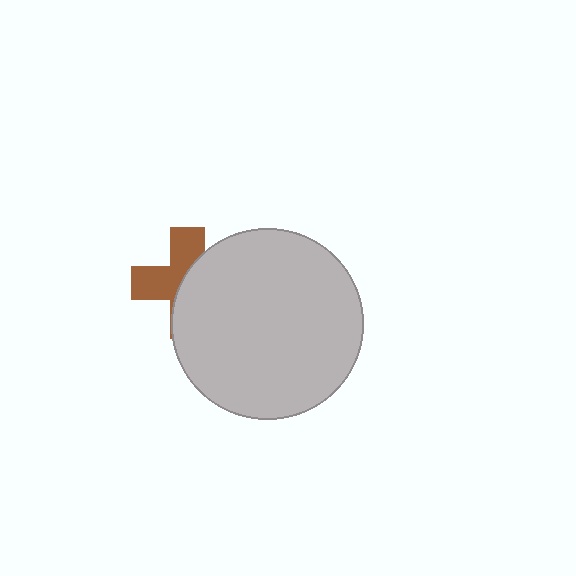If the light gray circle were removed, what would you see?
You would see the complete brown cross.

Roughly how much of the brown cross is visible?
About half of it is visible (roughly 46%).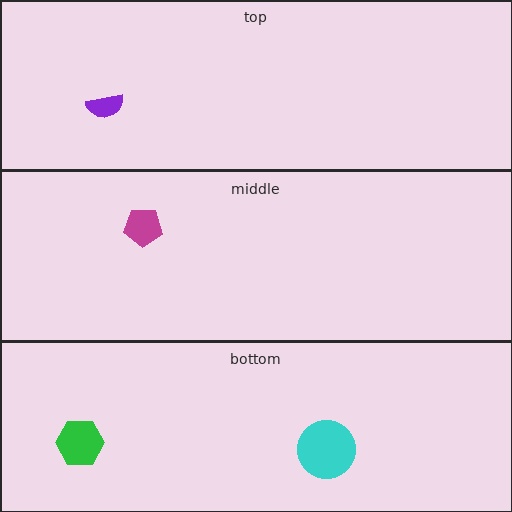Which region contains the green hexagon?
The bottom region.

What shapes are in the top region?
The purple semicircle.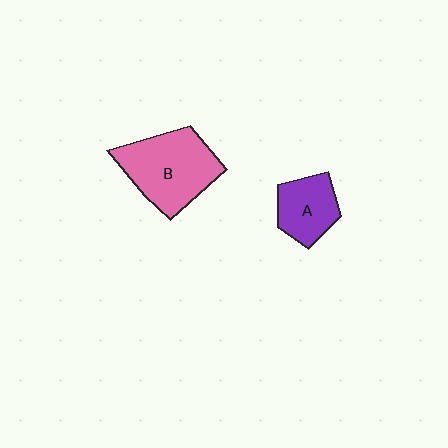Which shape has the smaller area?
Shape A (purple).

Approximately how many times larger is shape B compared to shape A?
Approximately 1.7 times.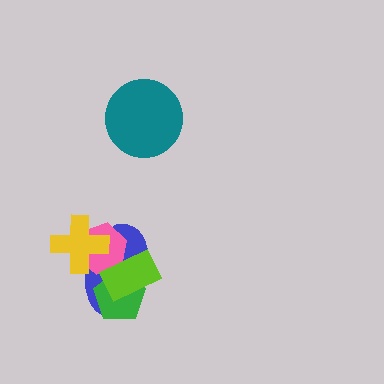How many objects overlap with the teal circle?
0 objects overlap with the teal circle.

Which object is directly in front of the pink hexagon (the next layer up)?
The yellow cross is directly in front of the pink hexagon.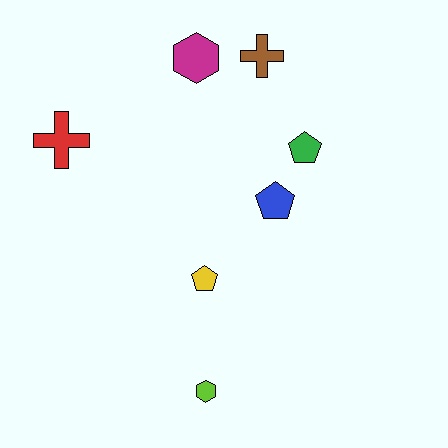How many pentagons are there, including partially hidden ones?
There are 3 pentagons.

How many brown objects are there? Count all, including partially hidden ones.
There is 1 brown object.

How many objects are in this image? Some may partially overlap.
There are 7 objects.